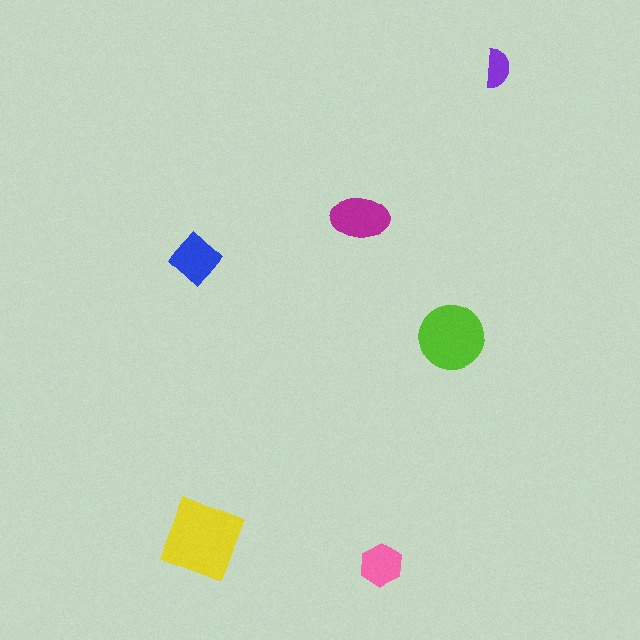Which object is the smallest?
The purple semicircle.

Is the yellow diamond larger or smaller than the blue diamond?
Larger.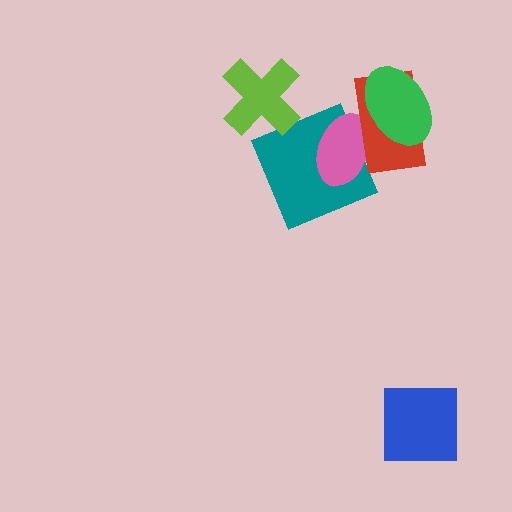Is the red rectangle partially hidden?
Yes, it is partially covered by another shape.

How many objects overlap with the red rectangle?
2 objects overlap with the red rectangle.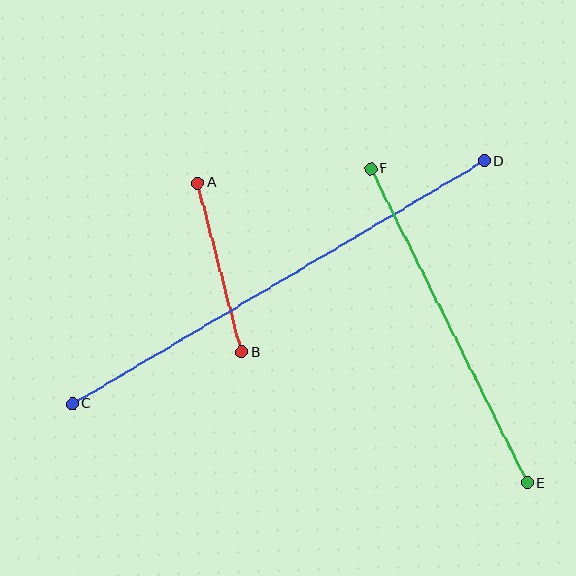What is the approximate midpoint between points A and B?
The midpoint is at approximately (220, 267) pixels.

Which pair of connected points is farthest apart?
Points C and D are farthest apart.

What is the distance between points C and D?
The distance is approximately 478 pixels.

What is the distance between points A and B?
The distance is approximately 175 pixels.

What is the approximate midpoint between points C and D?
The midpoint is at approximately (279, 282) pixels.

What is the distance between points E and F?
The distance is approximately 351 pixels.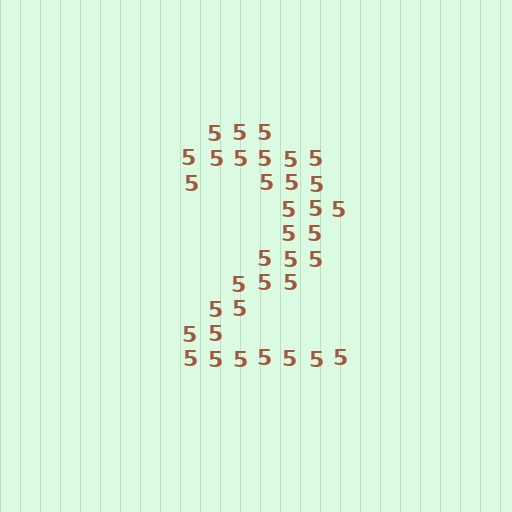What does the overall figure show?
The overall figure shows the digit 2.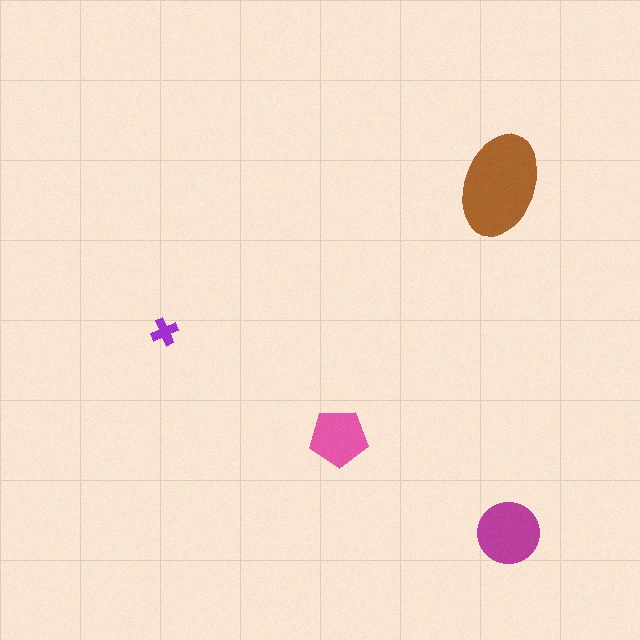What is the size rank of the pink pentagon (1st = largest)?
3rd.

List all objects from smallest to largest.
The purple cross, the pink pentagon, the magenta circle, the brown ellipse.